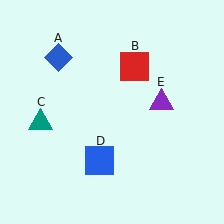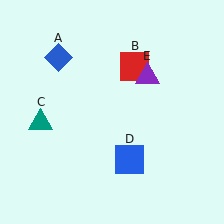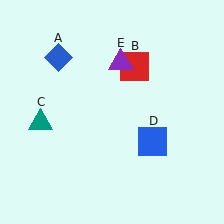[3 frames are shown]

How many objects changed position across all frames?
2 objects changed position: blue square (object D), purple triangle (object E).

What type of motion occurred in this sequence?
The blue square (object D), purple triangle (object E) rotated counterclockwise around the center of the scene.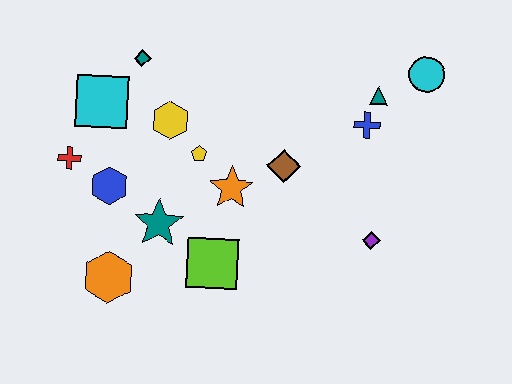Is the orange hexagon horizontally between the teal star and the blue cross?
No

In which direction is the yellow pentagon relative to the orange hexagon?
The yellow pentagon is above the orange hexagon.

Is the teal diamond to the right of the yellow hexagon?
No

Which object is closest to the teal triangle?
The blue cross is closest to the teal triangle.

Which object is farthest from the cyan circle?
The orange hexagon is farthest from the cyan circle.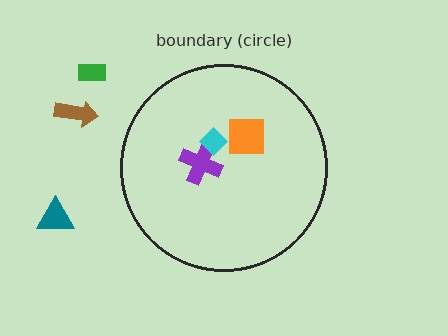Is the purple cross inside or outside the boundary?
Inside.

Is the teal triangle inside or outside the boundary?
Outside.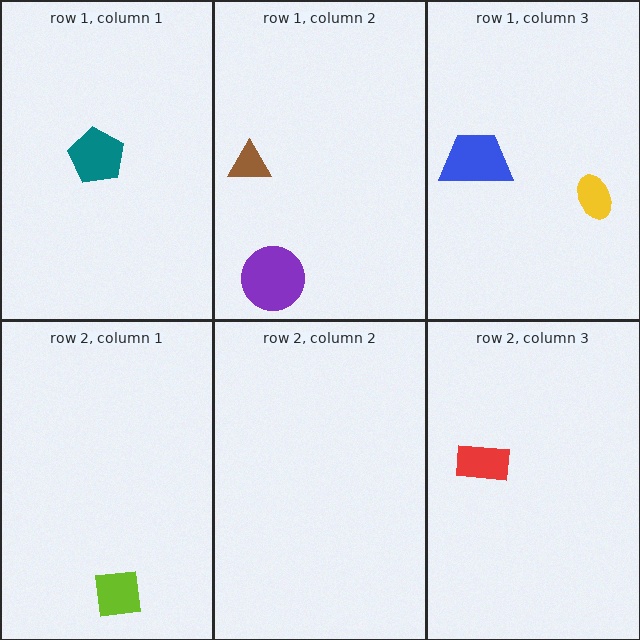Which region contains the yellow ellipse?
The row 1, column 3 region.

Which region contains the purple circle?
The row 1, column 2 region.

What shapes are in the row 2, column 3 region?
The red rectangle.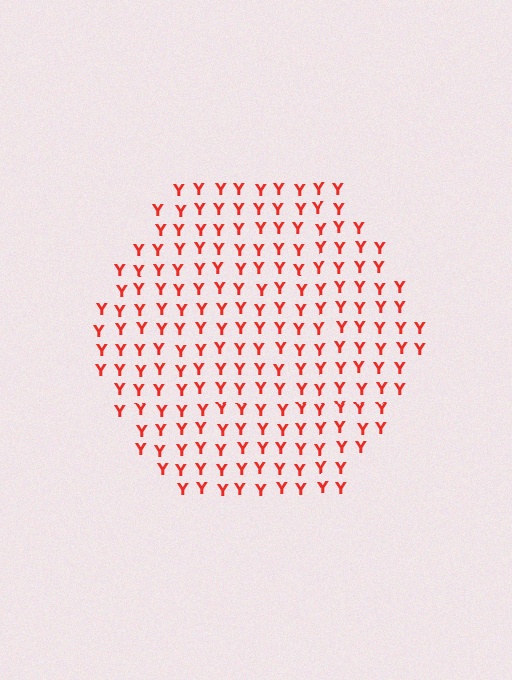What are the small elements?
The small elements are letter Y's.